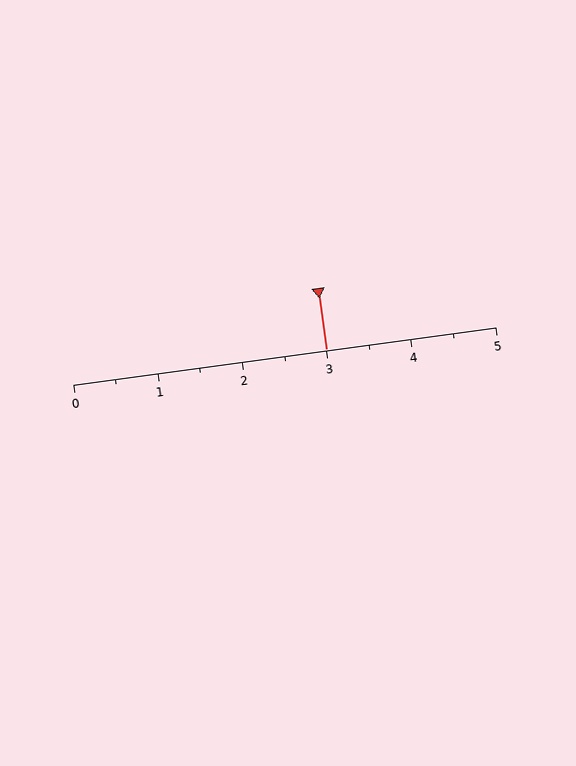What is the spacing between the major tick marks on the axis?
The major ticks are spaced 1 apart.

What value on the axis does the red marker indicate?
The marker indicates approximately 3.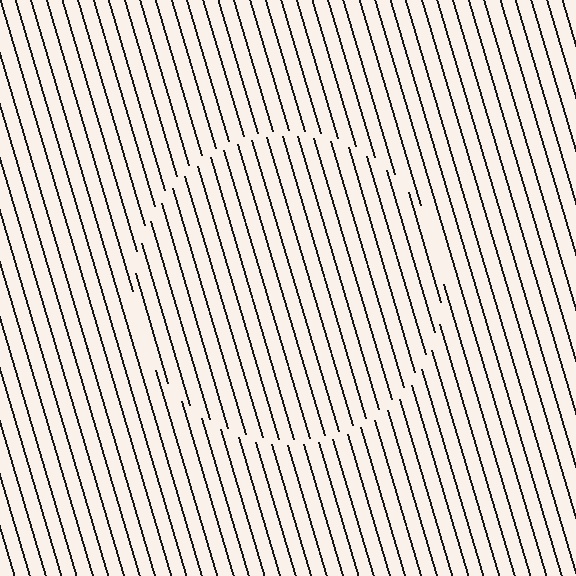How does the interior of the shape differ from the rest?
The interior of the shape contains the same grating, shifted by half a period — the contour is defined by the phase discontinuity where line-ends from the inner and outer gratings abut.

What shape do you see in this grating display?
An illusory circle. The interior of the shape contains the same grating, shifted by half a period — the contour is defined by the phase discontinuity where line-ends from the inner and outer gratings abut.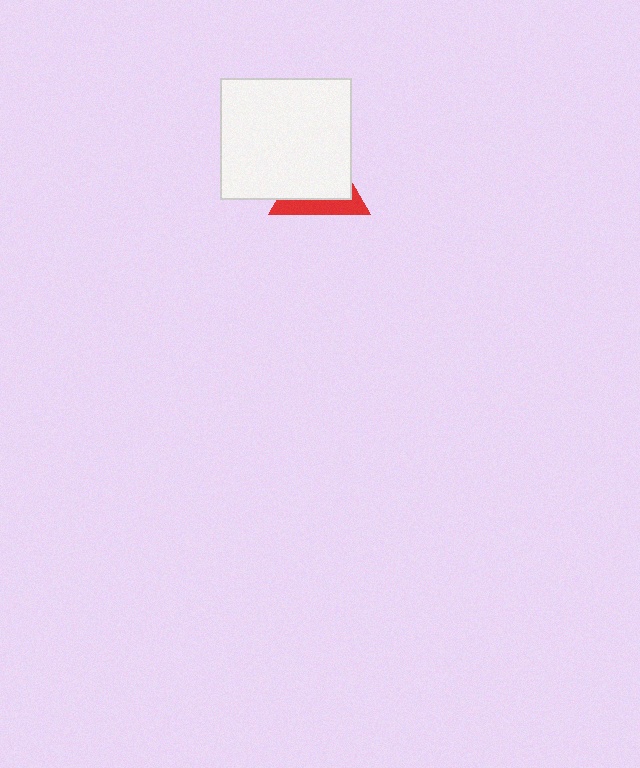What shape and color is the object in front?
The object in front is a white rectangle.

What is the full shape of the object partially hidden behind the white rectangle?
The partially hidden object is a red triangle.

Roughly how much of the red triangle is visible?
A small part of it is visible (roughly 35%).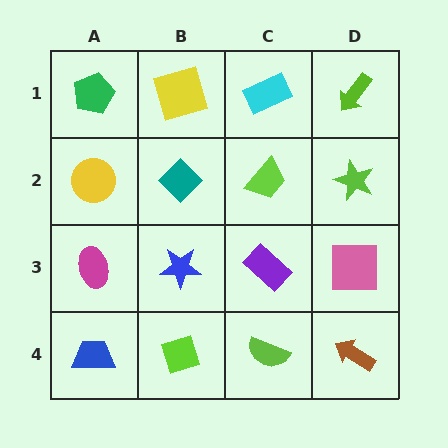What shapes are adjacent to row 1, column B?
A teal diamond (row 2, column B), a green pentagon (row 1, column A), a cyan rectangle (row 1, column C).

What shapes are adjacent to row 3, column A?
A yellow circle (row 2, column A), a blue trapezoid (row 4, column A), a blue star (row 3, column B).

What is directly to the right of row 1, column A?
A yellow square.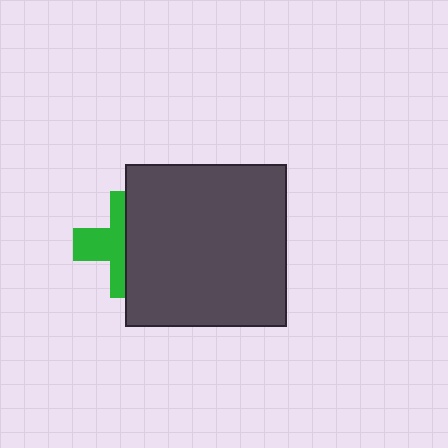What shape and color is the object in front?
The object in front is a dark gray square.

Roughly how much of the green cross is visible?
About half of it is visible (roughly 48%).